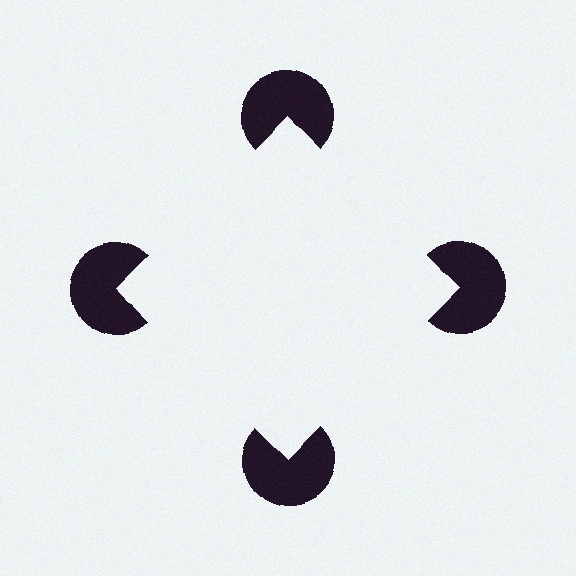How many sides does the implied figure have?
4 sides.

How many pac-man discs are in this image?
There are 4 — one at each vertex of the illusory square.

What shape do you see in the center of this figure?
An illusory square — its edges are inferred from the aligned wedge cuts in the pac-man discs, not physically drawn.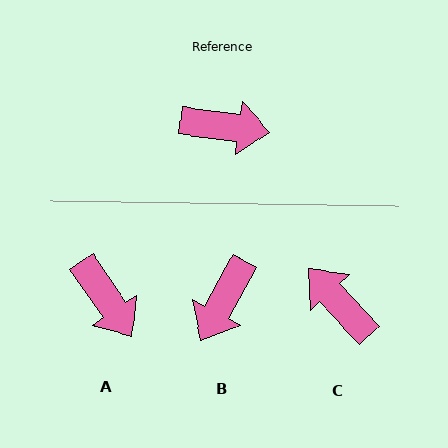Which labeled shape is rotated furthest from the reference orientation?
C, about 140 degrees away.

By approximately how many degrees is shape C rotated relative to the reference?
Approximately 140 degrees counter-clockwise.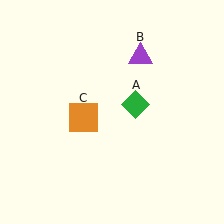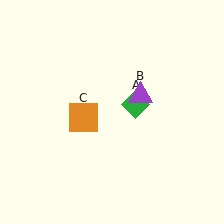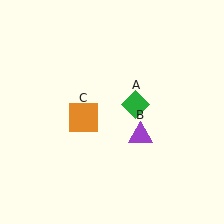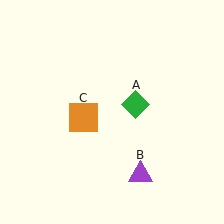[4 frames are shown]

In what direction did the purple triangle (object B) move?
The purple triangle (object B) moved down.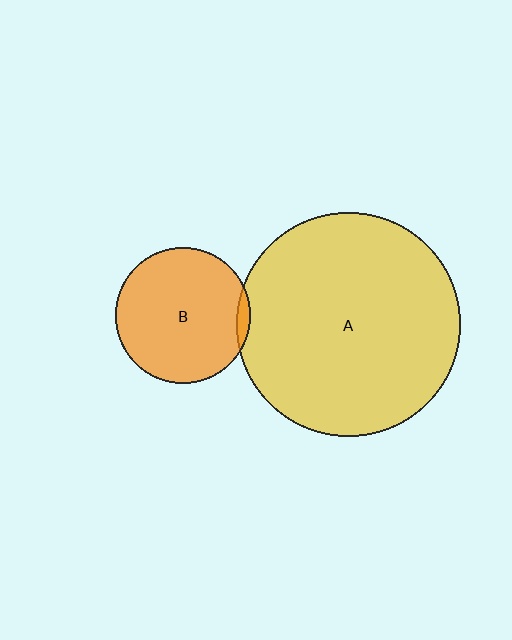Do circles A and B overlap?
Yes.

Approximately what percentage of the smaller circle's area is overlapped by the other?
Approximately 5%.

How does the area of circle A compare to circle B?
Approximately 2.7 times.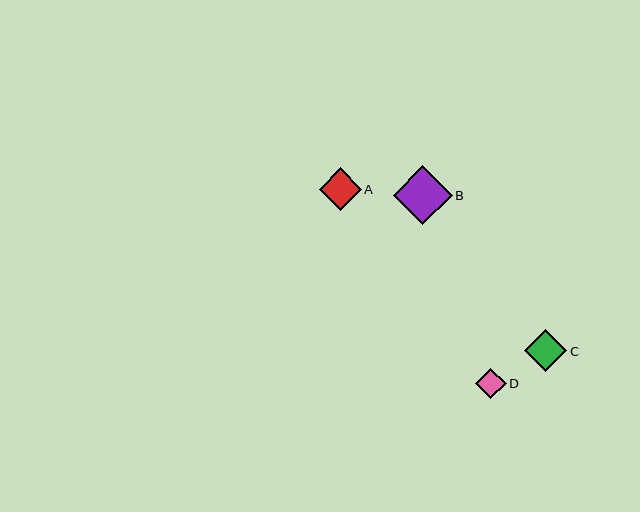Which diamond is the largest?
Diamond B is the largest with a size of approximately 59 pixels.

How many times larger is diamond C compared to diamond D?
Diamond C is approximately 1.4 times the size of diamond D.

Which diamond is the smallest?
Diamond D is the smallest with a size of approximately 30 pixels.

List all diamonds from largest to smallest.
From largest to smallest: B, C, A, D.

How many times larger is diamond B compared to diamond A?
Diamond B is approximately 1.4 times the size of diamond A.